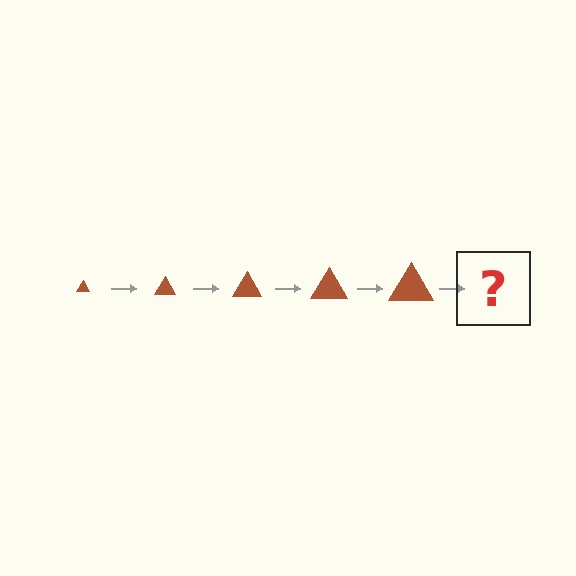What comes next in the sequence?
The next element should be a brown triangle, larger than the previous one.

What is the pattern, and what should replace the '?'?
The pattern is that the triangle gets progressively larger each step. The '?' should be a brown triangle, larger than the previous one.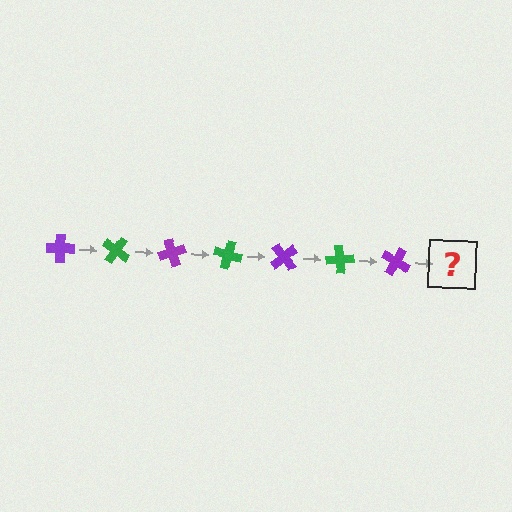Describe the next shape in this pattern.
It should be a green cross, rotated 245 degrees from the start.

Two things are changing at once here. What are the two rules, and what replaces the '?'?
The two rules are that it rotates 35 degrees each step and the color cycles through purple and green. The '?' should be a green cross, rotated 245 degrees from the start.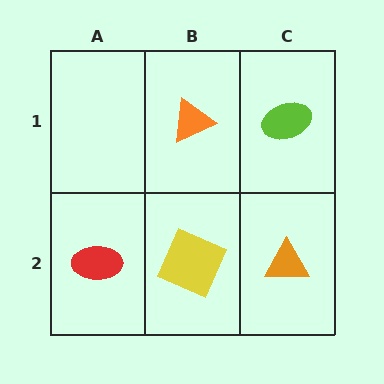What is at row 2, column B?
A yellow square.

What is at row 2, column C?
An orange triangle.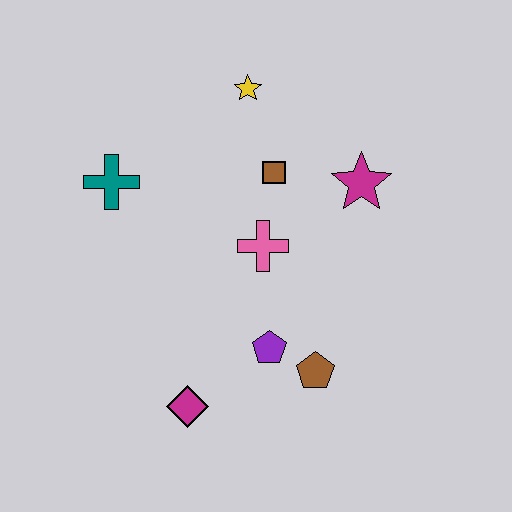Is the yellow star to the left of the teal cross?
No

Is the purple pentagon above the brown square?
No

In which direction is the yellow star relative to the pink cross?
The yellow star is above the pink cross.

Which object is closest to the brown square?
The pink cross is closest to the brown square.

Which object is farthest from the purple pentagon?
The yellow star is farthest from the purple pentagon.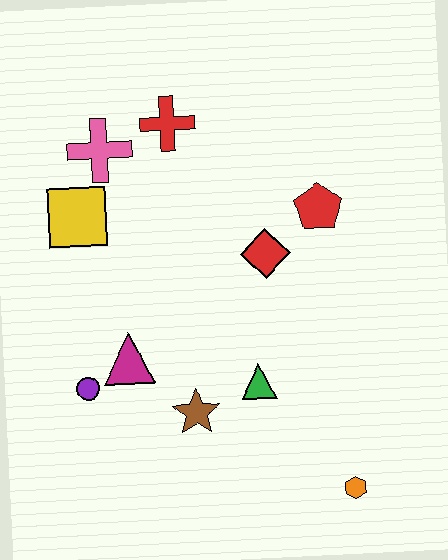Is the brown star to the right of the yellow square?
Yes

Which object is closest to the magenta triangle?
The purple circle is closest to the magenta triangle.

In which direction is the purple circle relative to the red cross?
The purple circle is below the red cross.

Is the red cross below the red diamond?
No